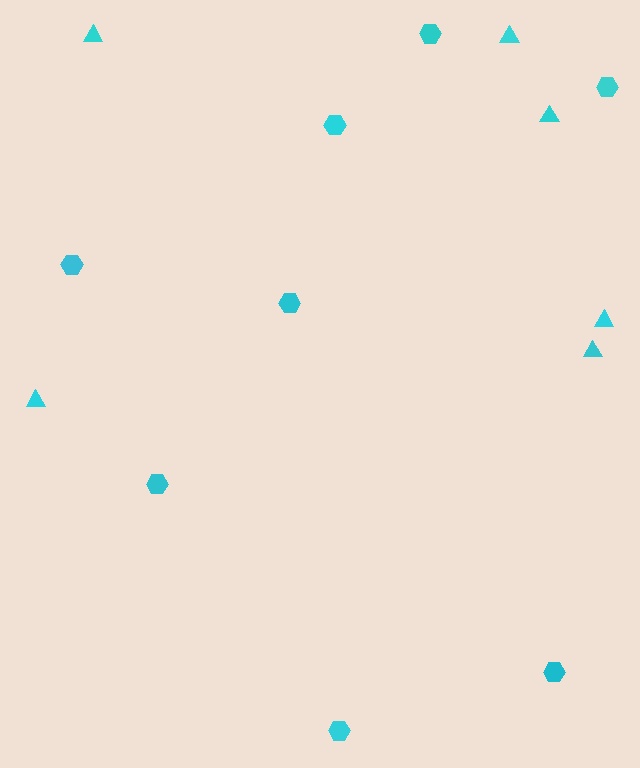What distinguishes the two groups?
There are 2 groups: one group of hexagons (8) and one group of triangles (6).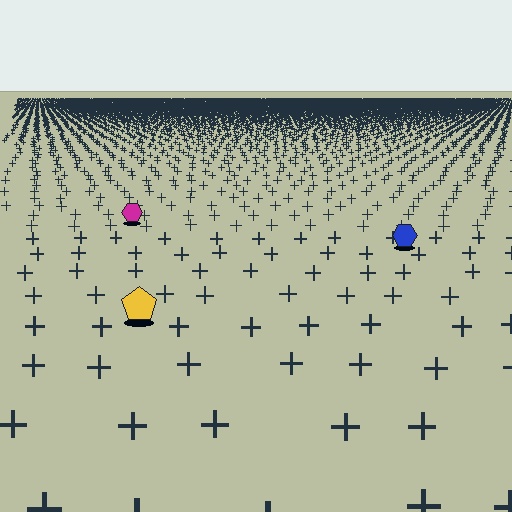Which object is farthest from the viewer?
The magenta hexagon is farthest from the viewer. It appears smaller and the ground texture around it is denser.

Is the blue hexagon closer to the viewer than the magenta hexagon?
Yes. The blue hexagon is closer — you can tell from the texture gradient: the ground texture is coarser near it.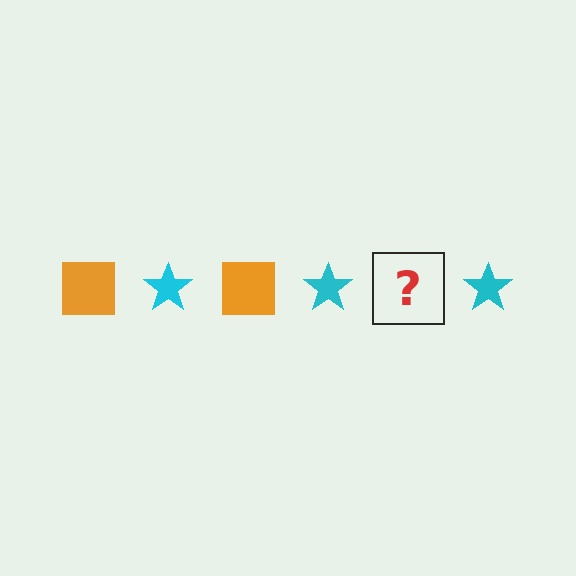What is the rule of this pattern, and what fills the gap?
The rule is that the pattern alternates between orange square and cyan star. The gap should be filled with an orange square.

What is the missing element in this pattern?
The missing element is an orange square.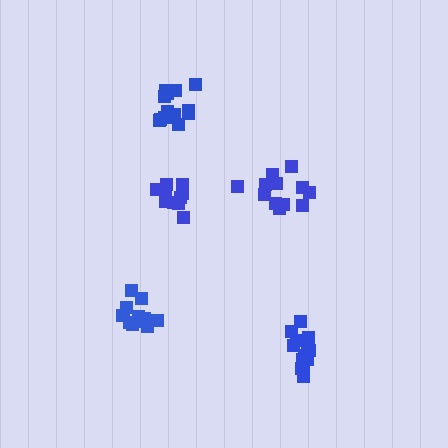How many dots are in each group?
Group 1: 13 dots, Group 2: 10 dots, Group 3: 15 dots, Group 4: 12 dots, Group 5: 14 dots (64 total).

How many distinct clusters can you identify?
There are 5 distinct clusters.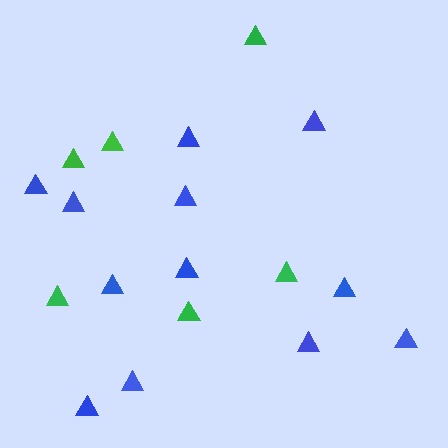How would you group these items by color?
There are 2 groups: one group of blue triangles (12) and one group of green triangles (6).